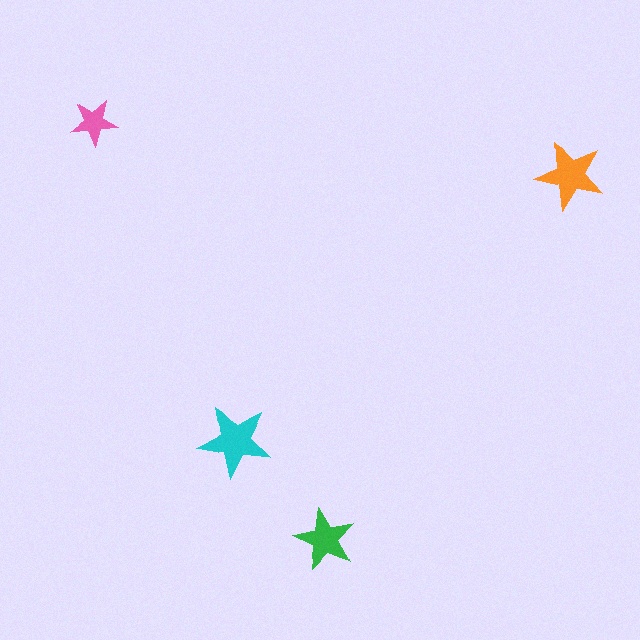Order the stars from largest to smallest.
the cyan one, the orange one, the green one, the pink one.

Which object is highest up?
The pink star is topmost.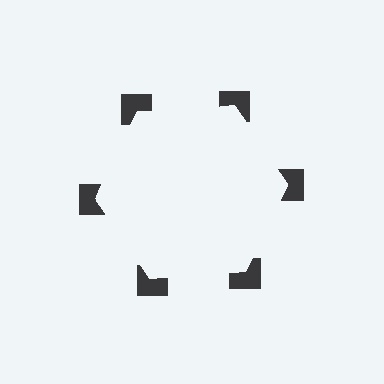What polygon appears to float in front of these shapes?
An illusory hexagon — its edges are inferred from the aligned wedge cuts in the notched squares, not physically drawn.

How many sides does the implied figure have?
6 sides.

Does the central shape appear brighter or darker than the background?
It typically appears slightly brighter than the background, even though no actual brightness change is drawn.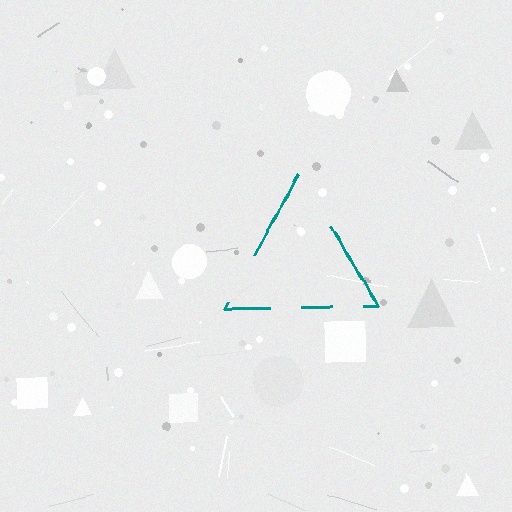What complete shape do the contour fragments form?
The contour fragments form a triangle.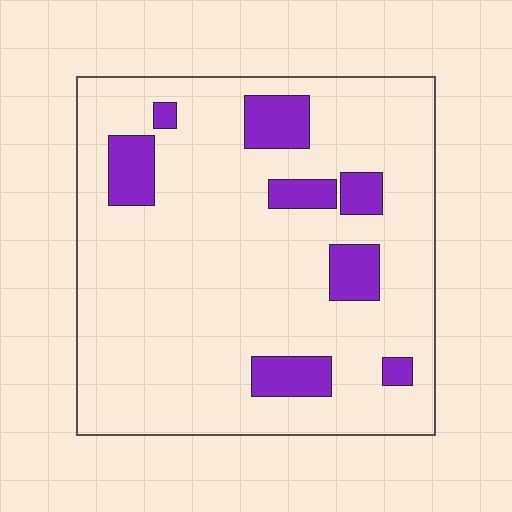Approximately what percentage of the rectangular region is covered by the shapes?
Approximately 15%.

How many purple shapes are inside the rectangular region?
8.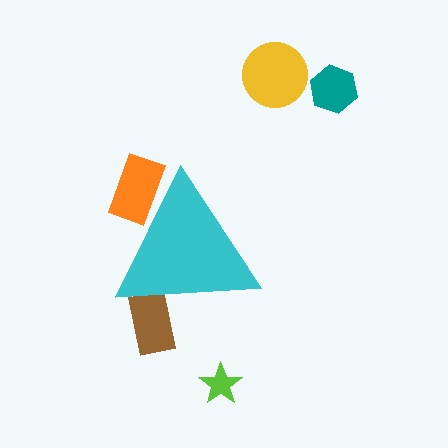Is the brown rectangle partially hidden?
Yes, the brown rectangle is partially hidden behind the cyan triangle.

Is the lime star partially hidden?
No, the lime star is fully visible.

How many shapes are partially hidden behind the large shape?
2 shapes are partially hidden.